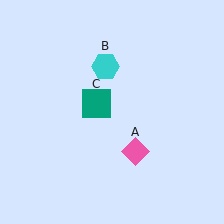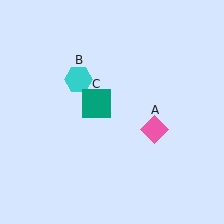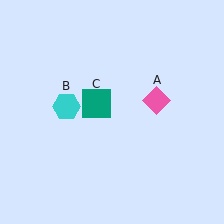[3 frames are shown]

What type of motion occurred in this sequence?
The pink diamond (object A), cyan hexagon (object B) rotated counterclockwise around the center of the scene.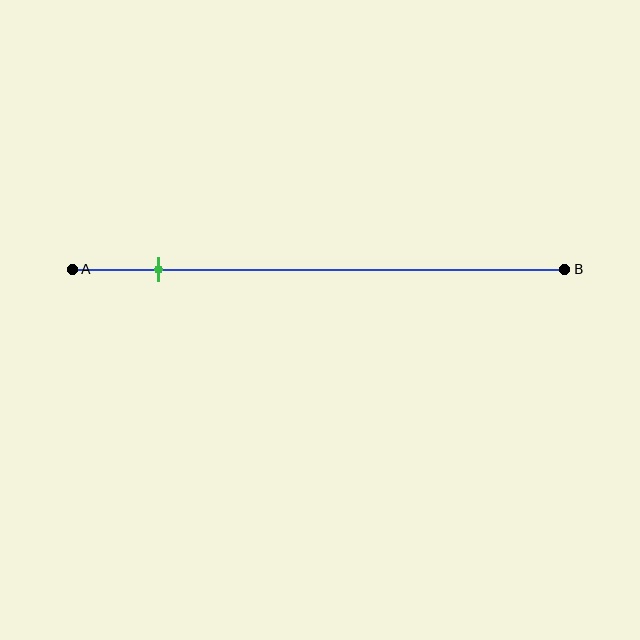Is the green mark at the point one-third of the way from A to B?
No, the mark is at about 20% from A, not at the 33% one-third point.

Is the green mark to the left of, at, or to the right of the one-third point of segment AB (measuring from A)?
The green mark is to the left of the one-third point of segment AB.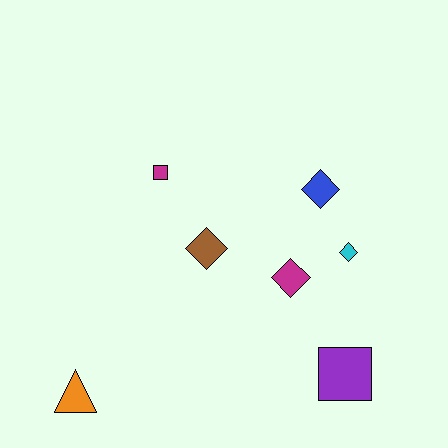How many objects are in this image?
There are 7 objects.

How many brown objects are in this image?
There is 1 brown object.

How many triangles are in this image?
There is 1 triangle.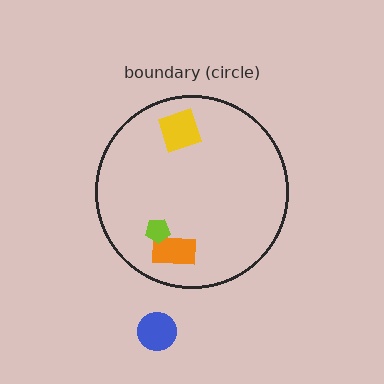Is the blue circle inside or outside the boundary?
Outside.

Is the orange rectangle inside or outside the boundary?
Inside.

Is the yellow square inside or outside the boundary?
Inside.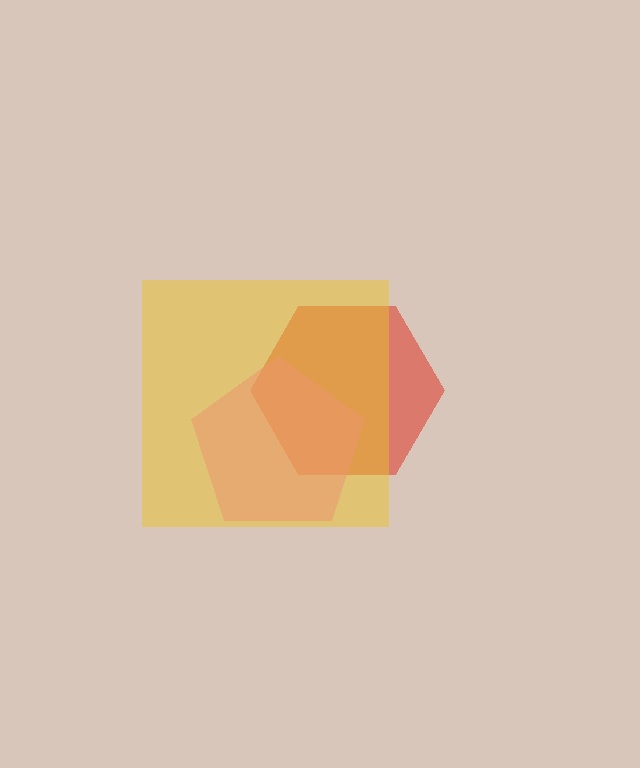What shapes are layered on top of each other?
The layered shapes are: a red hexagon, a pink pentagon, a yellow square.